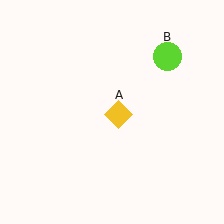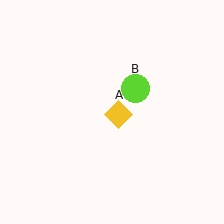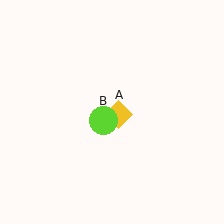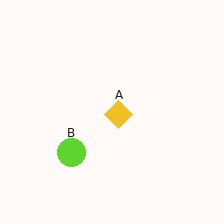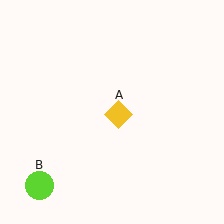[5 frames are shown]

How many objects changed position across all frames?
1 object changed position: lime circle (object B).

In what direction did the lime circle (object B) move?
The lime circle (object B) moved down and to the left.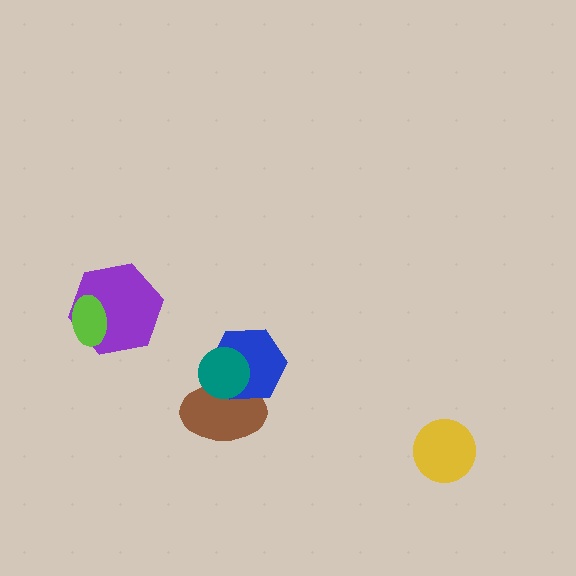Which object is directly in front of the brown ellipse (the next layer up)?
The blue hexagon is directly in front of the brown ellipse.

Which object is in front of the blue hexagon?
The teal circle is in front of the blue hexagon.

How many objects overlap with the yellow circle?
0 objects overlap with the yellow circle.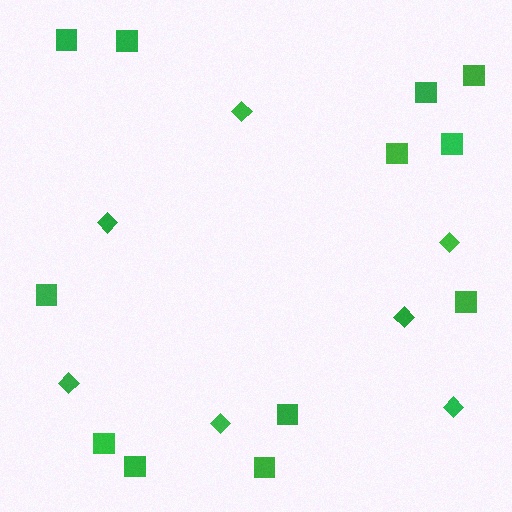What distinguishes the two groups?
There are 2 groups: one group of squares (12) and one group of diamonds (7).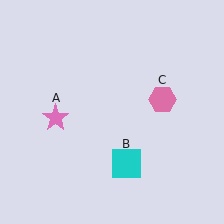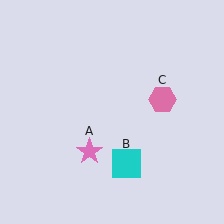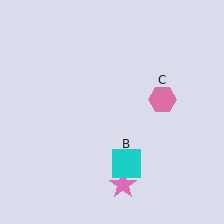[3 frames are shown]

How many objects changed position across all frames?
1 object changed position: pink star (object A).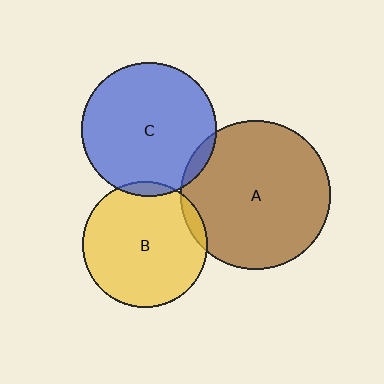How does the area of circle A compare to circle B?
Approximately 1.4 times.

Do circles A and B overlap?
Yes.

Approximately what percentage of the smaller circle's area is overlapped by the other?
Approximately 5%.